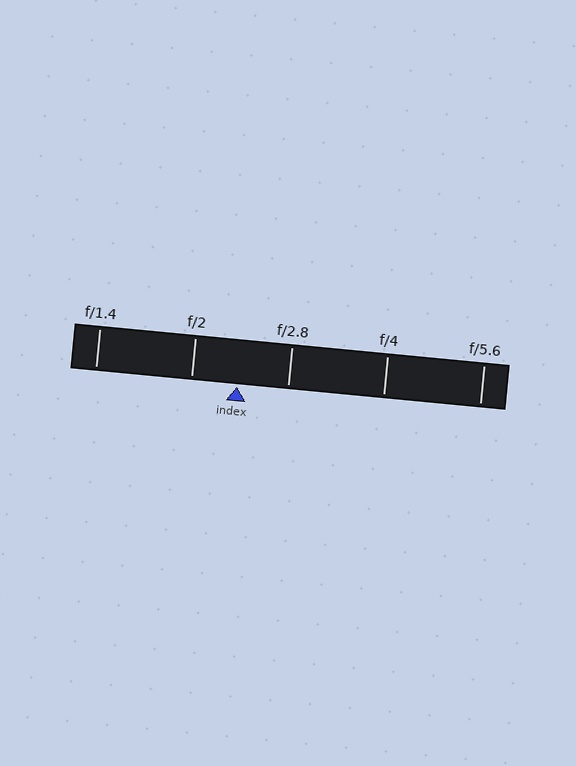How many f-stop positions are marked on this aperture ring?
There are 5 f-stop positions marked.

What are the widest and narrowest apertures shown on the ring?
The widest aperture shown is f/1.4 and the narrowest is f/5.6.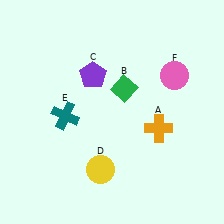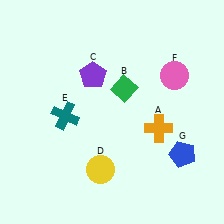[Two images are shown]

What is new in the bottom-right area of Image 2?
A blue pentagon (G) was added in the bottom-right area of Image 2.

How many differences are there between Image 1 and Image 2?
There is 1 difference between the two images.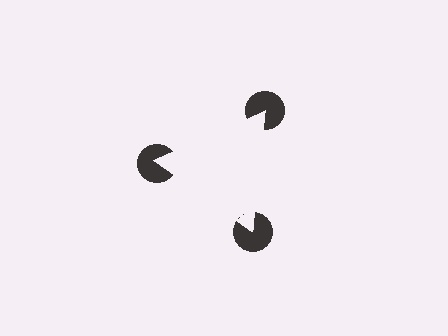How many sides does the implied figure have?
3 sides.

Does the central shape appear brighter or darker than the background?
It typically appears slightly brighter than the background, even though no actual brightness change is drawn.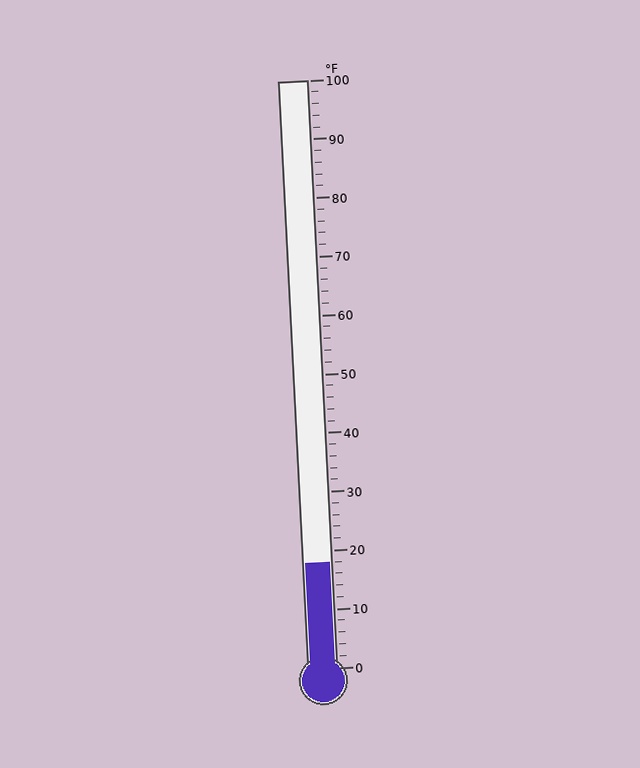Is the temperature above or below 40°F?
The temperature is below 40°F.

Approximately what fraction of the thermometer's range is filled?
The thermometer is filled to approximately 20% of its range.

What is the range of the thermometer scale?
The thermometer scale ranges from 0°F to 100°F.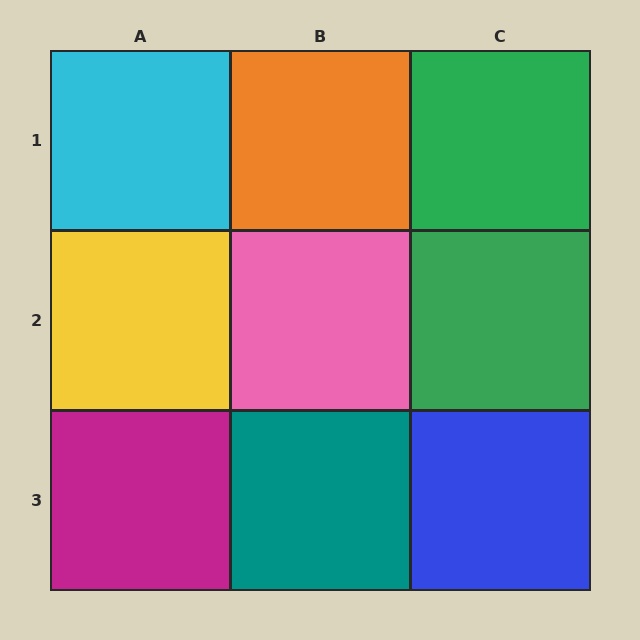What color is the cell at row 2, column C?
Green.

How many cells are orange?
1 cell is orange.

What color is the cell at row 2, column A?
Yellow.